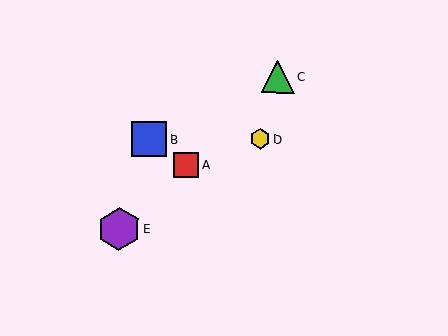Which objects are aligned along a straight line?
Objects A, C, E are aligned along a straight line.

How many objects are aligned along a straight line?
3 objects (A, C, E) are aligned along a straight line.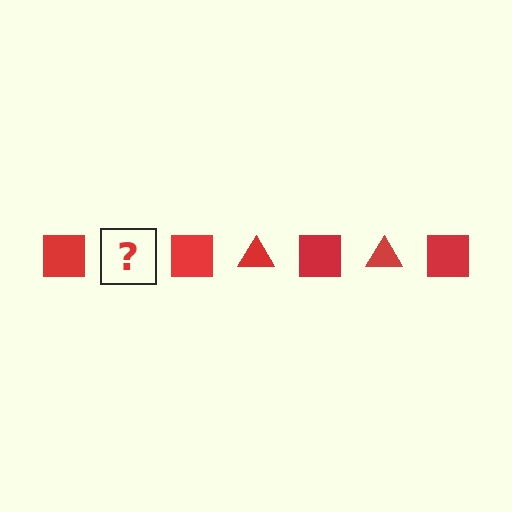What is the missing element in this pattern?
The missing element is a red triangle.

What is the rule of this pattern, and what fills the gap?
The rule is that the pattern cycles through square, triangle shapes in red. The gap should be filled with a red triangle.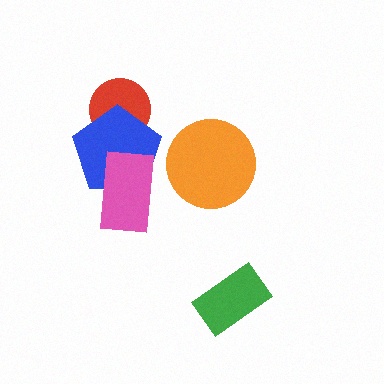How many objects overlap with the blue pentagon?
2 objects overlap with the blue pentagon.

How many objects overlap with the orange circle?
0 objects overlap with the orange circle.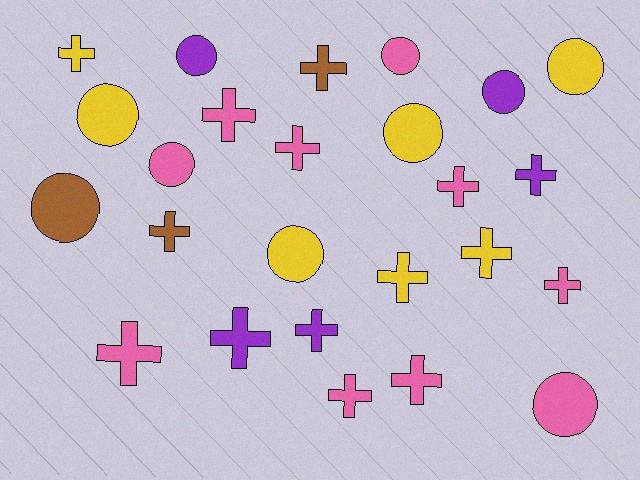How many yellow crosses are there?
There are 3 yellow crosses.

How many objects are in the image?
There are 25 objects.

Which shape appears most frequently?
Cross, with 15 objects.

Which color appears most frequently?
Pink, with 10 objects.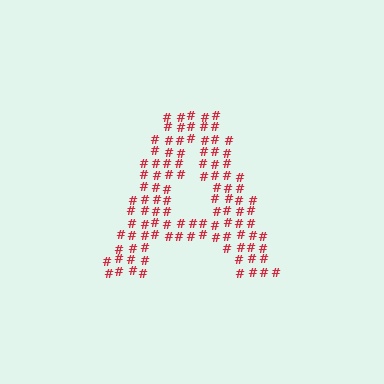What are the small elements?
The small elements are hash symbols.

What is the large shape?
The large shape is the letter A.